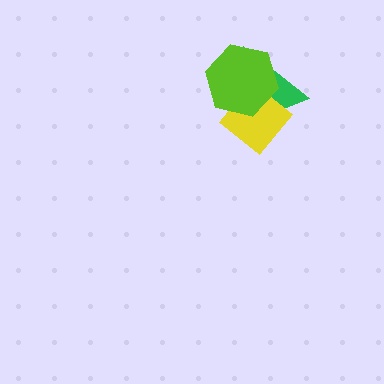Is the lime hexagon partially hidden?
No, no other shape covers it.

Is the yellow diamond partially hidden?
Yes, it is partially covered by another shape.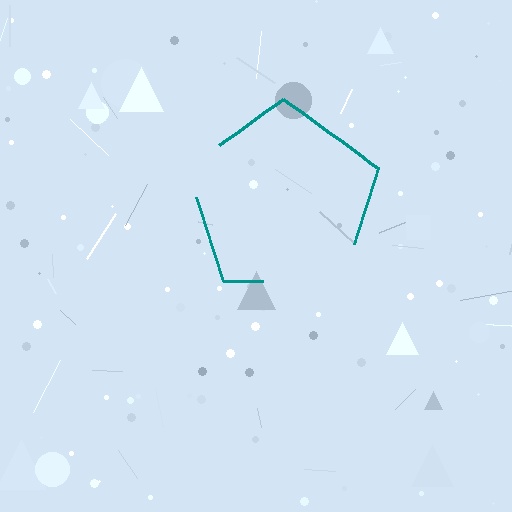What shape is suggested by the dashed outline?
The dashed outline suggests a pentagon.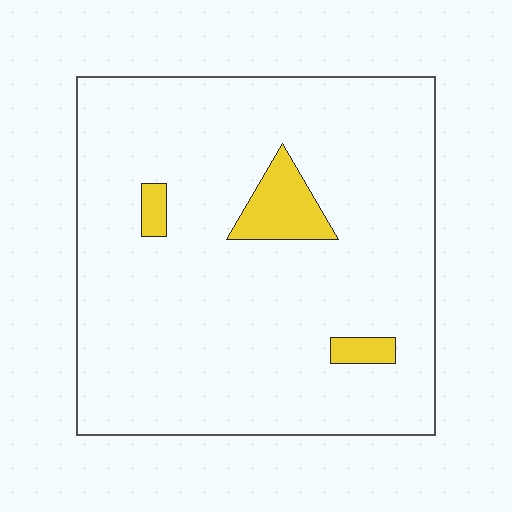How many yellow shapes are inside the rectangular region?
3.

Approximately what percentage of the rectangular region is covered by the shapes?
Approximately 5%.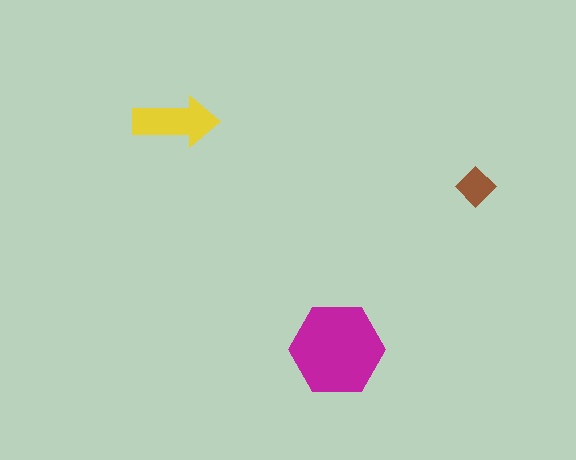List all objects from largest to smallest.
The magenta hexagon, the yellow arrow, the brown diamond.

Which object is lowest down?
The magenta hexagon is bottommost.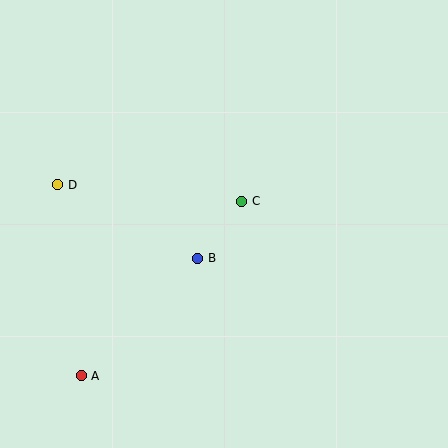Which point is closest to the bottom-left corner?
Point A is closest to the bottom-left corner.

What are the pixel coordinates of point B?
Point B is at (198, 258).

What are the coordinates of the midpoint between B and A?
The midpoint between B and A is at (139, 317).